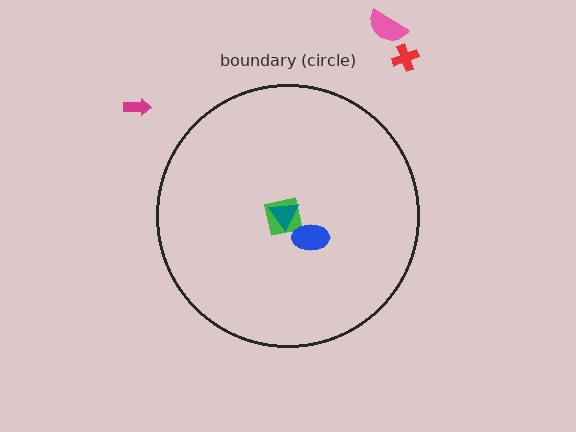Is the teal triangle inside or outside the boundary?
Inside.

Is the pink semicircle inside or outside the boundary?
Outside.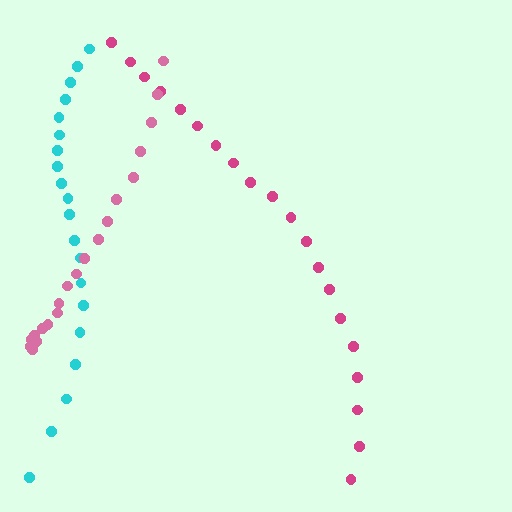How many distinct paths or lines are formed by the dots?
There are 3 distinct paths.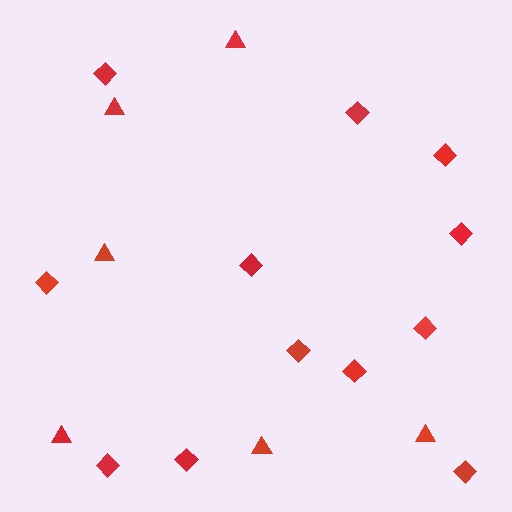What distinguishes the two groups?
There are 2 groups: one group of triangles (6) and one group of diamonds (12).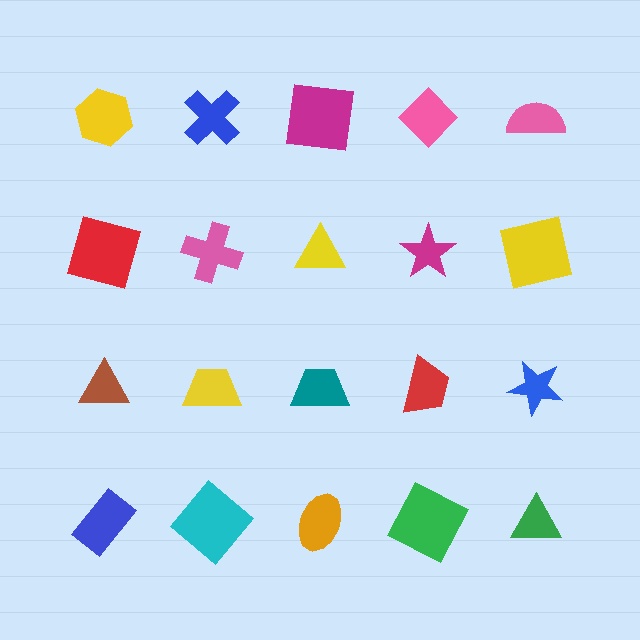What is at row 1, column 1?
A yellow hexagon.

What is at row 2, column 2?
A pink cross.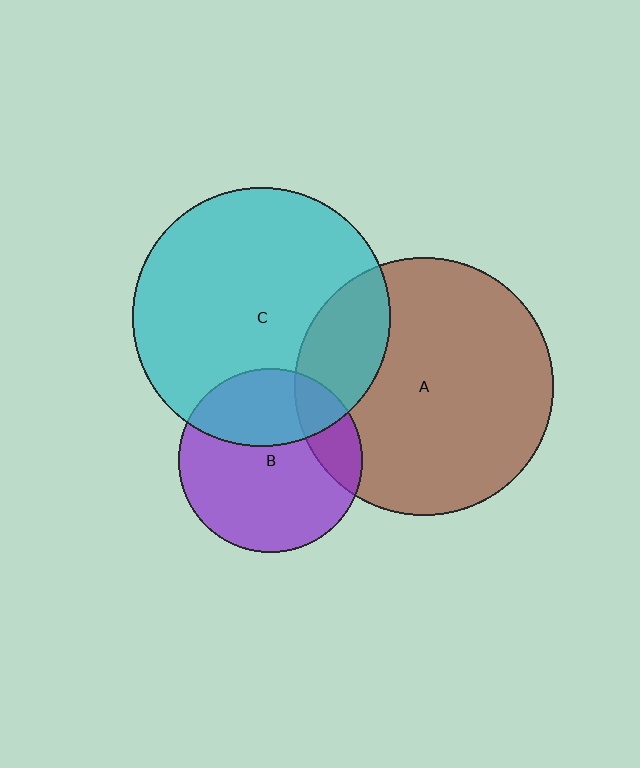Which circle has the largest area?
Circle C (cyan).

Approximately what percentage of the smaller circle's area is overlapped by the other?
Approximately 20%.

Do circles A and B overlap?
Yes.